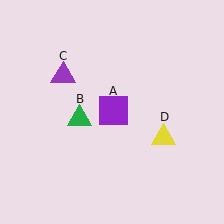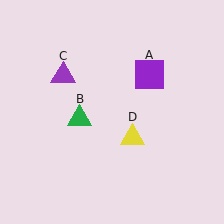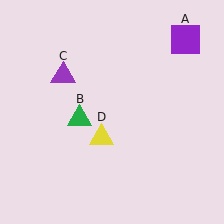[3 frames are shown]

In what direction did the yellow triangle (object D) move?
The yellow triangle (object D) moved left.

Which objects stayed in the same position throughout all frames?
Green triangle (object B) and purple triangle (object C) remained stationary.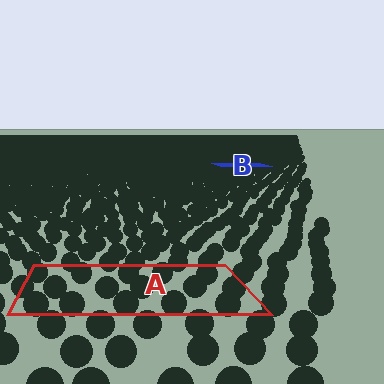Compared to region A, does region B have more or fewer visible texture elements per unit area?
Region B has more texture elements per unit area — they are packed more densely because it is farther away.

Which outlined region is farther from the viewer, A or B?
Region B is farther from the viewer — the texture elements inside it appear smaller and more densely packed.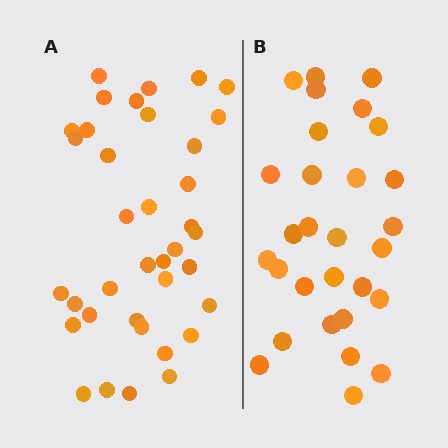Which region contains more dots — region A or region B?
Region A (the left region) has more dots.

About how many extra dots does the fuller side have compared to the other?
Region A has roughly 8 or so more dots than region B.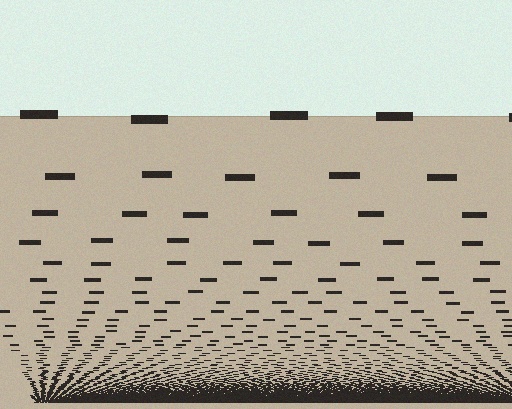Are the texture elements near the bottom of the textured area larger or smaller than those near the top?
Smaller. The gradient is inverted — elements near the bottom are smaller and denser.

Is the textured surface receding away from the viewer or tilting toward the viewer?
The surface appears to tilt toward the viewer. Texture elements get larger and sparser toward the top.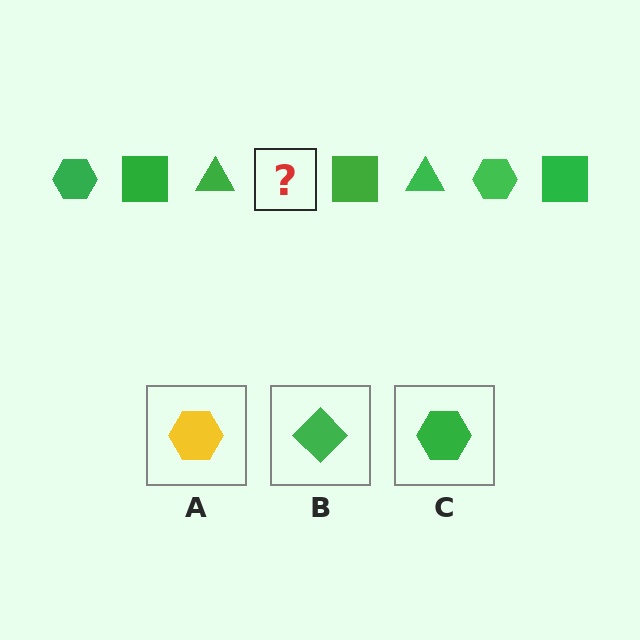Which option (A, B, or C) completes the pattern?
C.